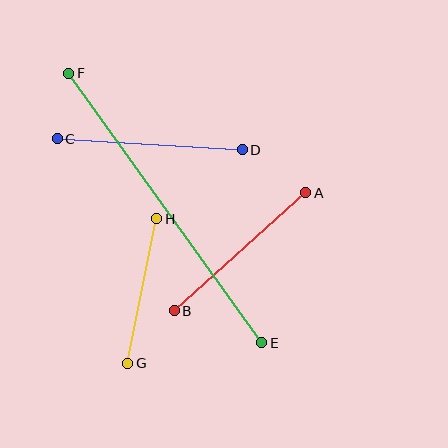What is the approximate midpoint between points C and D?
The midpoint is at approximately (150, 144) pixels.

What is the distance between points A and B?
The distance is approximately 177 pixels.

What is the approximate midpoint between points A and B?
The midpoint is at approximately (240, 252) pixels.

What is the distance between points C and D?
The distance is approximately 186 pixels.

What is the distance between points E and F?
The distance is approximately 331 pixels.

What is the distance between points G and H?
The distance is approximately 147 pixels.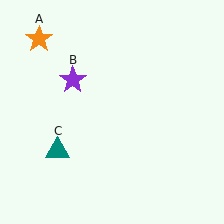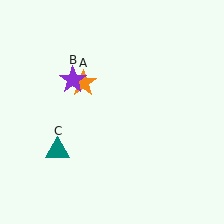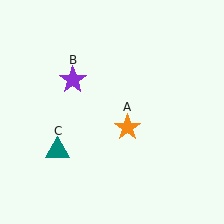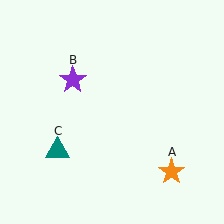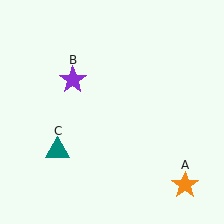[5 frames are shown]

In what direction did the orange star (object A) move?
The orange star (object A) moved down and to the right.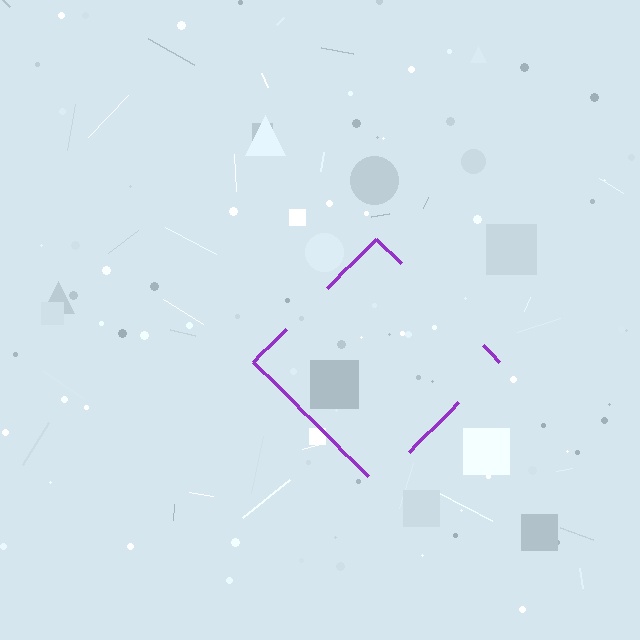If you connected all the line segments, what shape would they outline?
They would outline a diamond.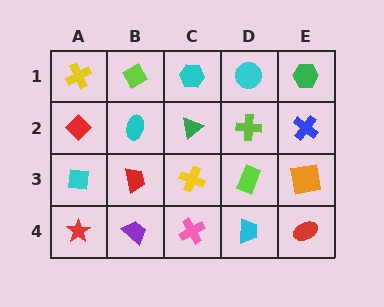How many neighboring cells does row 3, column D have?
4.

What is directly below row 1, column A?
A red diamond.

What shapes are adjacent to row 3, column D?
A lime cross (row 2, column D), a cyan trapezoid (row 4, column D), a yellow cross (row 3, column C), an orange square (row 3, column E).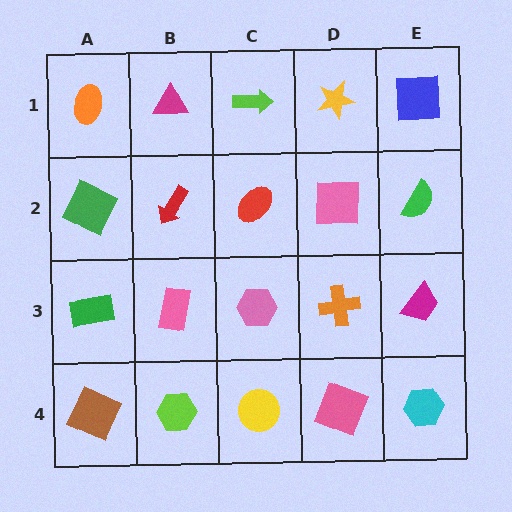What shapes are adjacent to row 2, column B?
A magenta triangle (row 1, column B), a pink rectangle (row 3, column B), a green square (row 2, column A), a red ellipse (row 2, column C).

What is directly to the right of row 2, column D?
A green semicircle.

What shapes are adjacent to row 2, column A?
An orange ellipse (row 1, column A), a green rectangle (row 3, column A), a red arrow (row 2, column B).